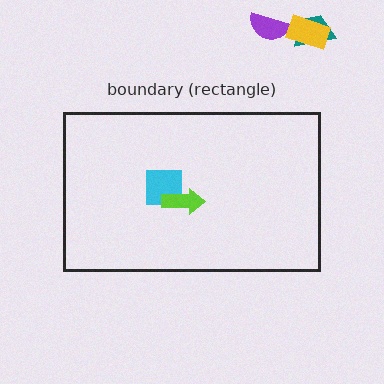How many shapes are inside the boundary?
2 inside, 3 outside.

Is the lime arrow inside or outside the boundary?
Inside.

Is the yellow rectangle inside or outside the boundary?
Outside.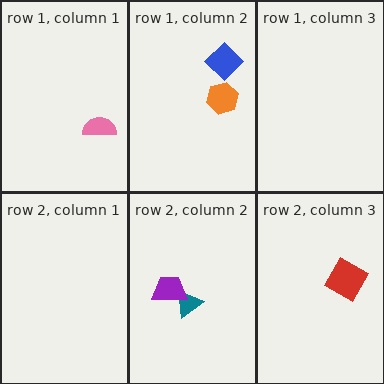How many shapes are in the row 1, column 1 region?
1.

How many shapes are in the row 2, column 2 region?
2.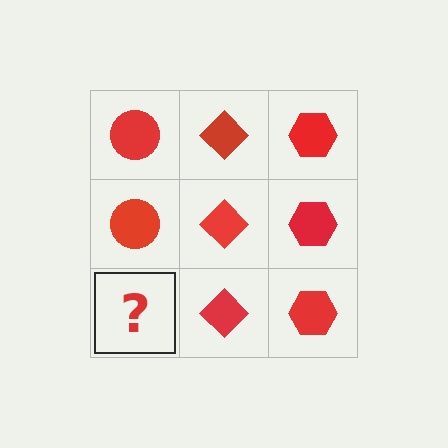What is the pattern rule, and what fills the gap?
The rule is that each column has a consistent shape. The gap should be filled with a red circle.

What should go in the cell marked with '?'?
The missing cell should contain a red circle.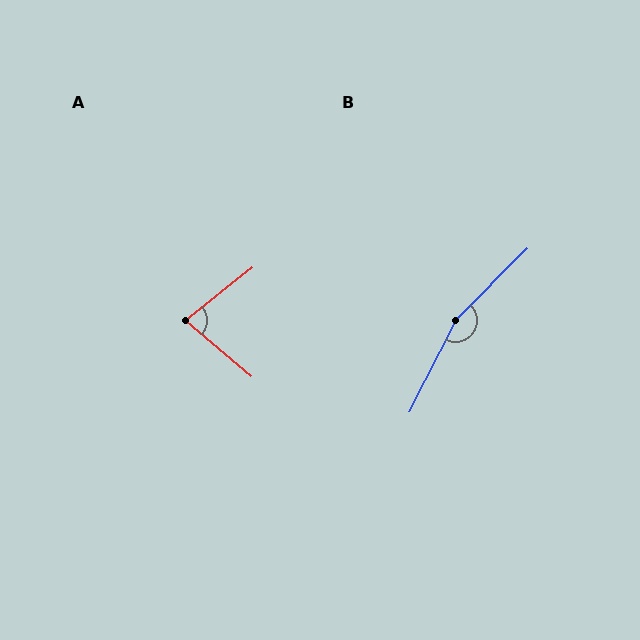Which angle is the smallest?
A, at approximately 79 degrees.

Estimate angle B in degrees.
Approximately 162 degrees.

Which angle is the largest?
B, at approximately 162 degrees.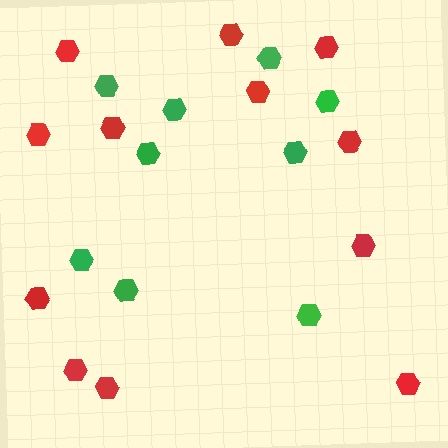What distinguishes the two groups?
There are 2 groups: one group of red hexagons (12) and one group of green hexagons (9).